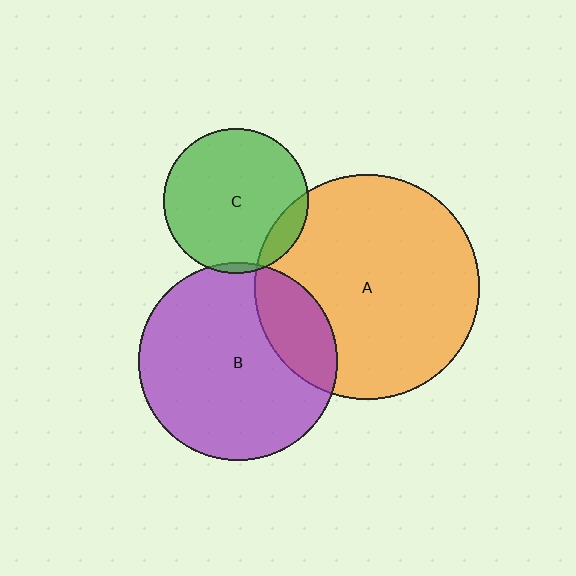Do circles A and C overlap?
Yes.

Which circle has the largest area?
Circle A (orange).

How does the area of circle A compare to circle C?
Approximately 2.4 times.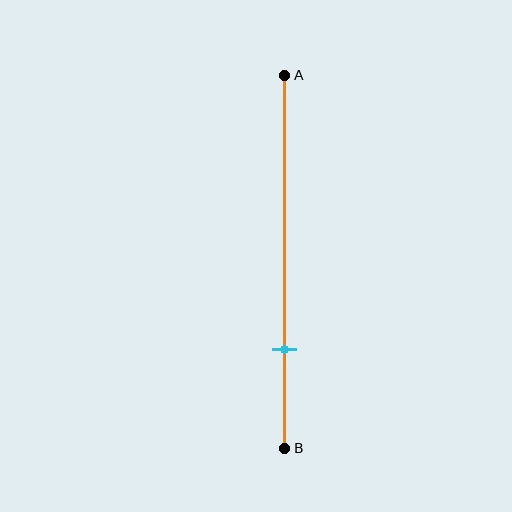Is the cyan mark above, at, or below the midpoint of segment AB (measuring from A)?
The cyan mark is below the midpoint of segment AB.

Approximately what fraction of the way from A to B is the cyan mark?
The cyan mark is approximately 75% of the way from A to B.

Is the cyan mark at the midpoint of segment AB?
No, the mark is at about 75% from A, not at the 50% midpoint.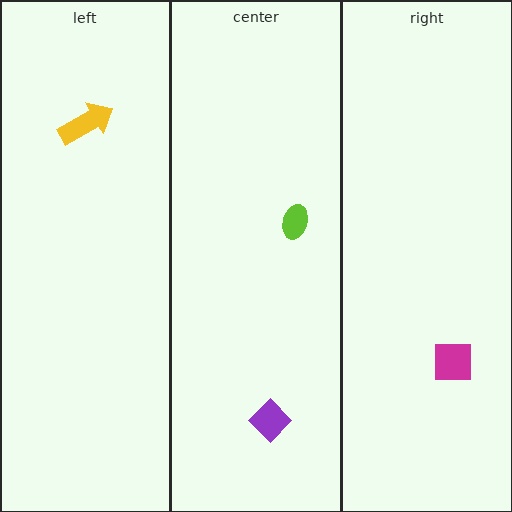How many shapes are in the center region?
2.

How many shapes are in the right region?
1.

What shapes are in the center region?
The lime ellipse, the purple diamond.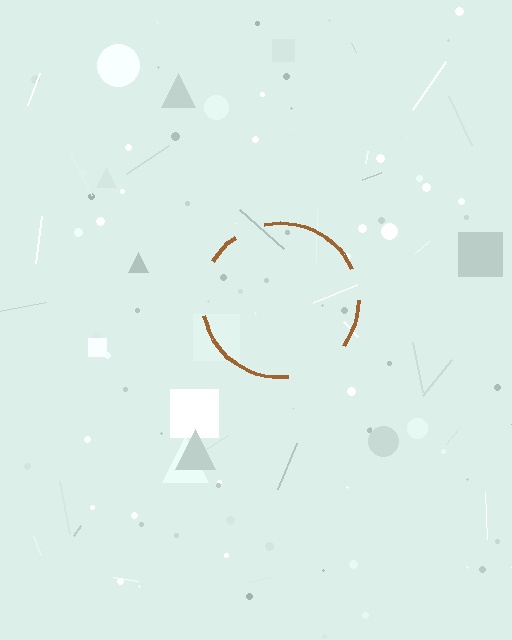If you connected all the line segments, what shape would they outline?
They would outline a circle.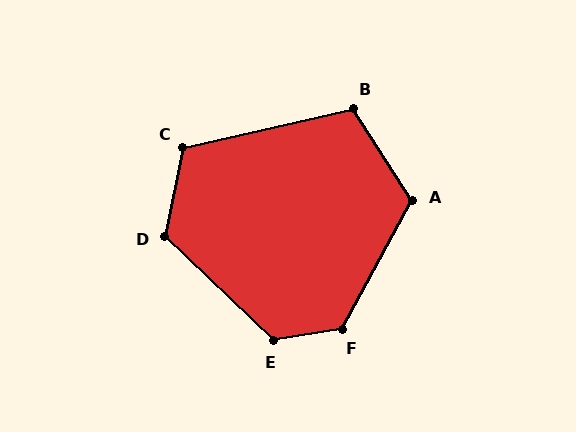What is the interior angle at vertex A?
Approximately 119 degrees (obtuse).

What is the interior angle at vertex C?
Approximately 115 degrees (obtuse).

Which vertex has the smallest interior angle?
B, at approximately 110 degrees.